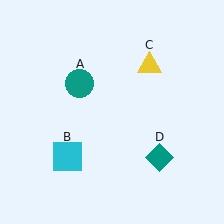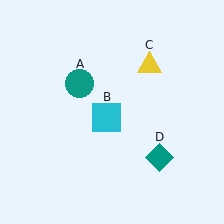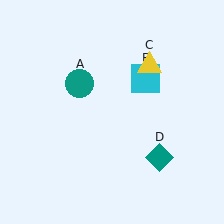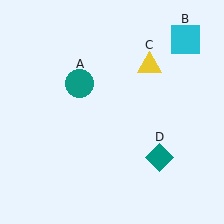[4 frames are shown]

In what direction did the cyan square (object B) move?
The cyan square (object B) moved up and to the right.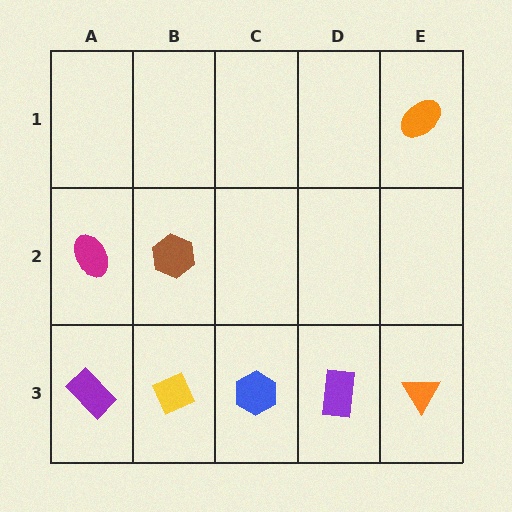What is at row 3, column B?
A yellow diamond.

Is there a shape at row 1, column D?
No, that cell is empty.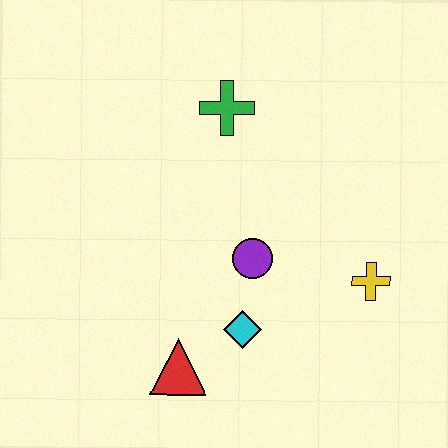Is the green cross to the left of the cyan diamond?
Yes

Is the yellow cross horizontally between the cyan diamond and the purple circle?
No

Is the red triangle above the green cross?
No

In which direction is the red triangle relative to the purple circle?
The red triangle is below the purple circle.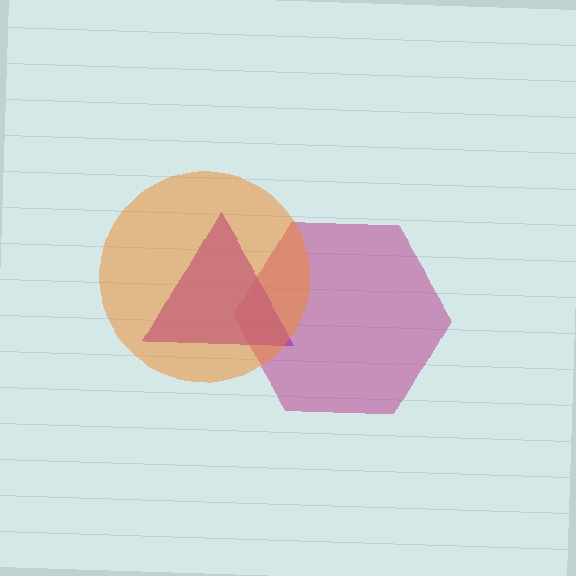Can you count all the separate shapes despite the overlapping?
Yes, there are 3 separate shapes.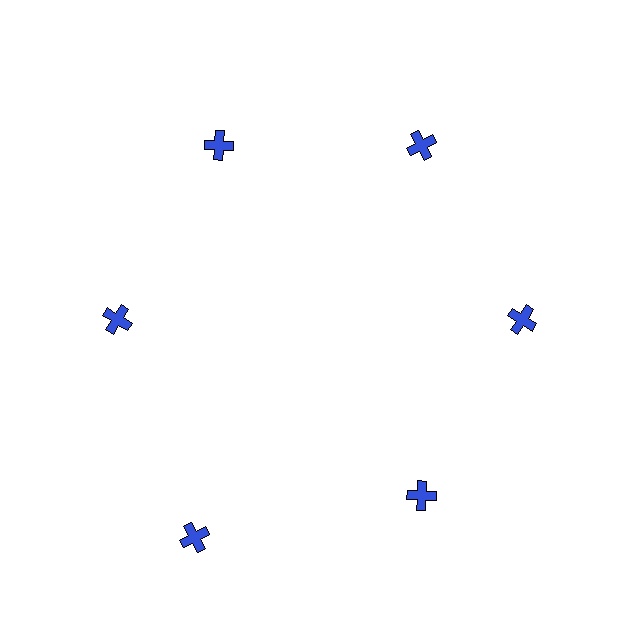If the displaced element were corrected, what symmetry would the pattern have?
It would have 6-fold rotational symmetry — the pattern would map onto itself every 60 degrees.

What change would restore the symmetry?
The symmetry would be restored by moving it inward, back onto the ring so that all 6 crosses sit at equal angles and equal distance from the center.